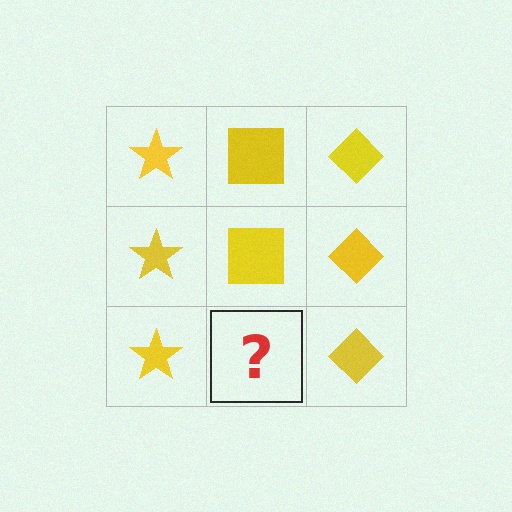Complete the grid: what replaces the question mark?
The question mark should be replaced with a yellow square.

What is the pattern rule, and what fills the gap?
The rule is that each column has a consistent shape. The gap should be filled with a yellow square.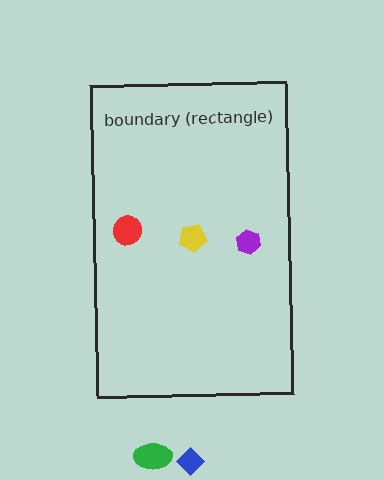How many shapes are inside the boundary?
3 inside, 2 outside.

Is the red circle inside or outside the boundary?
Inside.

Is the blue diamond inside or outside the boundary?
Outside.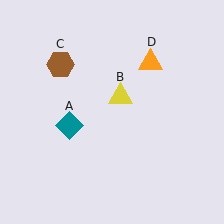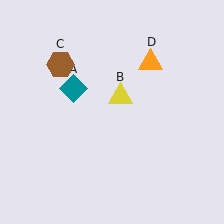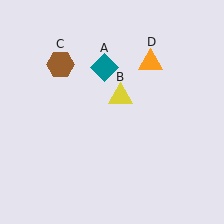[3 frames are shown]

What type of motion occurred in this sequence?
The teal diamond (object A) rotated clockwise around the center of the scene.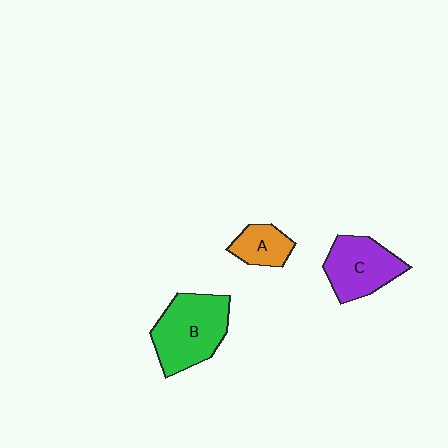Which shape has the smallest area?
Shape A (orange).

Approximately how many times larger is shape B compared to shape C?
Approximately 1.2 times.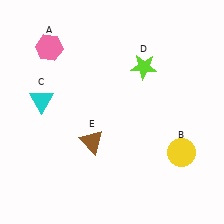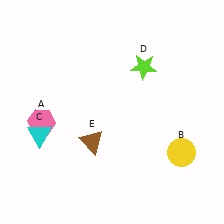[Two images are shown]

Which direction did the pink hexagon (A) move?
The pink hexagon (A) moved down.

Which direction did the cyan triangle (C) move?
The cyan triangle (C) moved down.